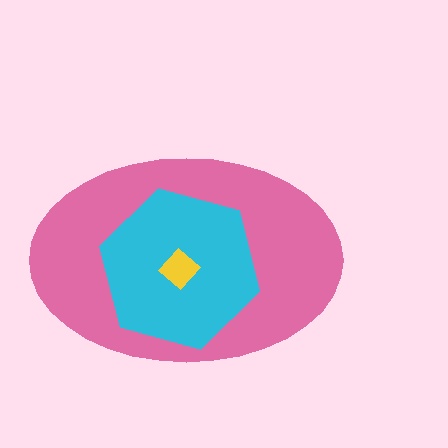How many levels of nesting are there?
3.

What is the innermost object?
The yellow diamond.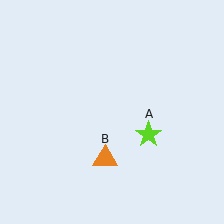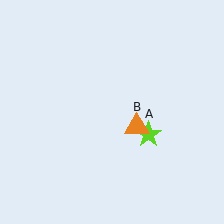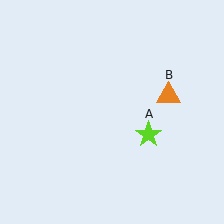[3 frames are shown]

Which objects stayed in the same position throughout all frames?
Lime star (object A) remained stationary.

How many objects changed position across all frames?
1 object changed position: orange triangle (object B).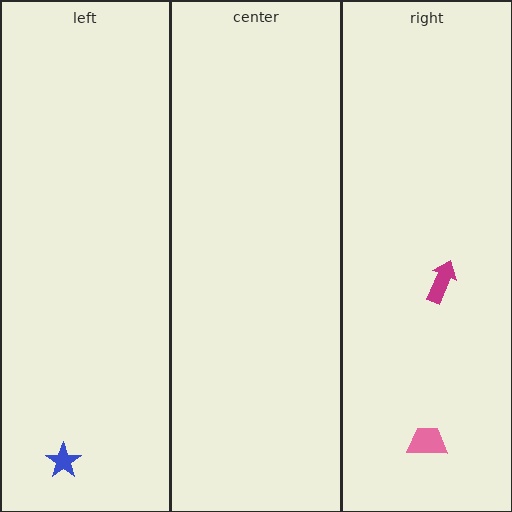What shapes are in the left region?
The blue star.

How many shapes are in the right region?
2.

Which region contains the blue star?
The left region.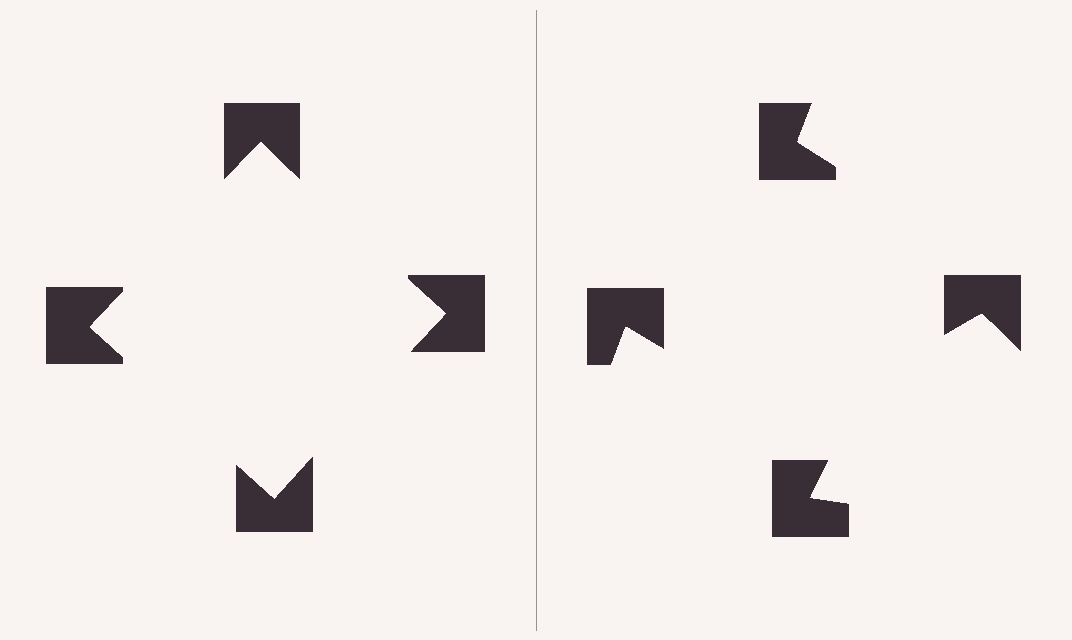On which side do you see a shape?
An illusory square appears on the left side. On the right side the wedge cuts are rotated, so no coherent shape forms.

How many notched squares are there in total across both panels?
8 — 4 on each side.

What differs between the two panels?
The notched squares are positioned identically on both sides; only the wedge orientations differ. On the left they align to a square; on the right they are misaligned.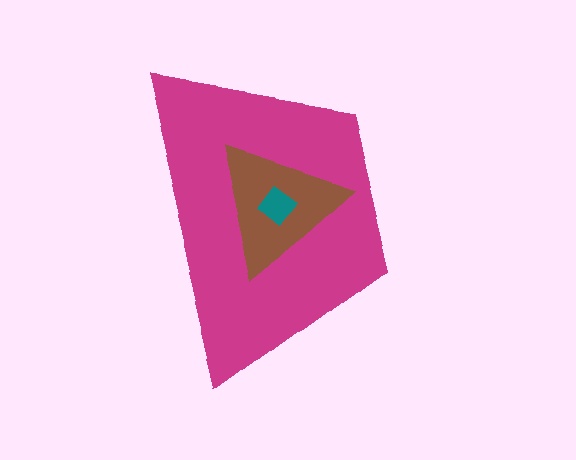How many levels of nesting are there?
3.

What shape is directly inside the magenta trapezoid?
The brown triangle.